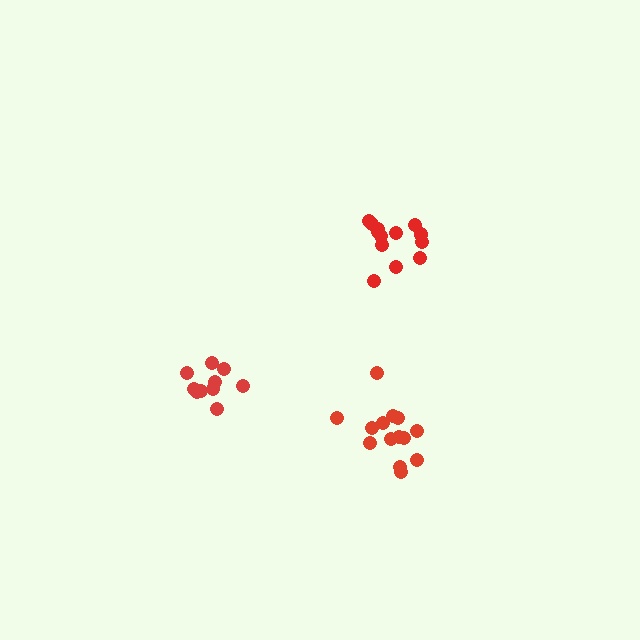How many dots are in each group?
Group 1: 10 dots, Group 2: 13 dots, Group 3: 14 dots (37 total).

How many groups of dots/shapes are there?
There are 3 groups.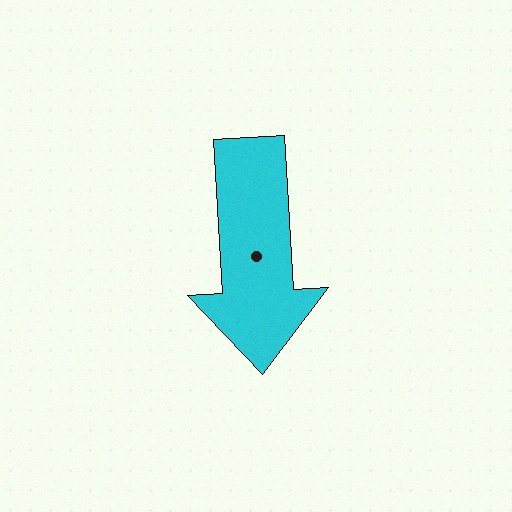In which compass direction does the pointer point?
South.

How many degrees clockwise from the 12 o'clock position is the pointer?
Approximately 177 degrees.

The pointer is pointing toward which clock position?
Roughly 6 o'clock.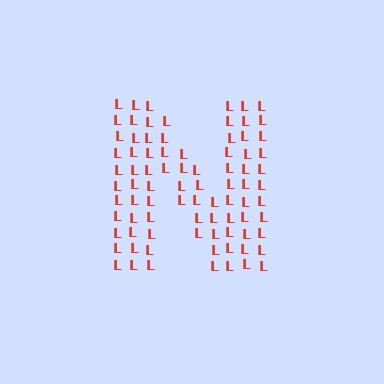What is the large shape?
The large shape is the letter N.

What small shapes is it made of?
It is made of small letter L's.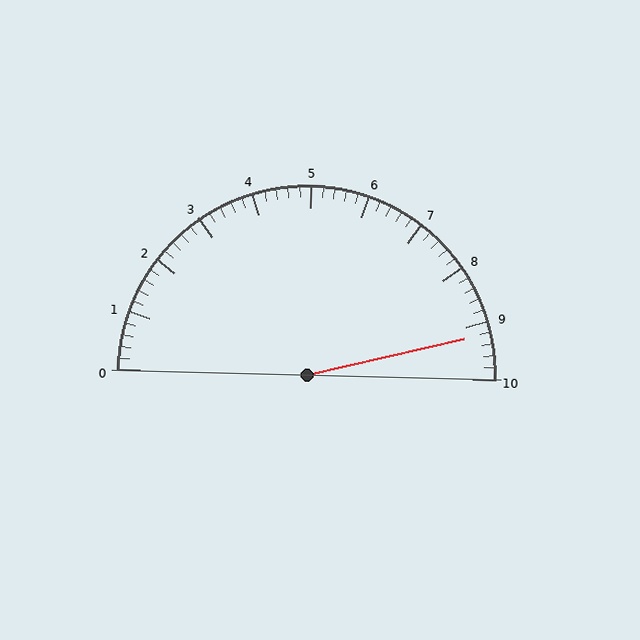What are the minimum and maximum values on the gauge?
The gauge ranges from 0 to 10.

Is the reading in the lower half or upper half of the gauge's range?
The reading is in the upper half of the range (0 to 10).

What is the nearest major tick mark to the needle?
The nearest major tick mark is 9.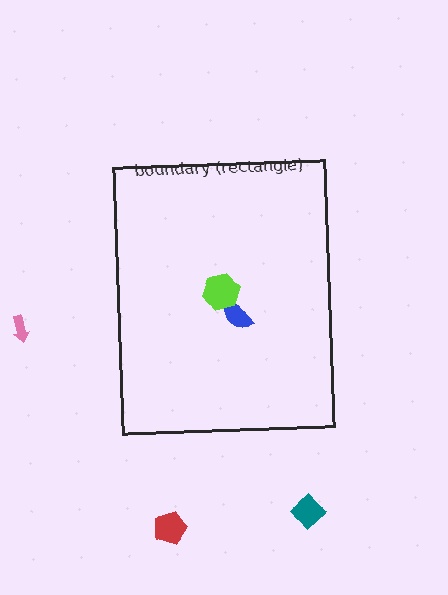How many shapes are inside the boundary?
2 inside, 3 outside.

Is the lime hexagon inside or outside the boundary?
Inside.